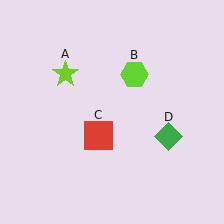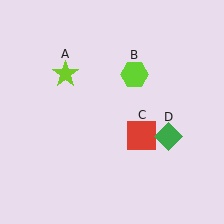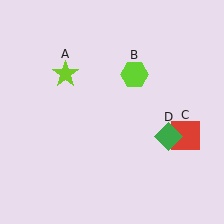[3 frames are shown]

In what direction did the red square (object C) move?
The red square (object C) moved right.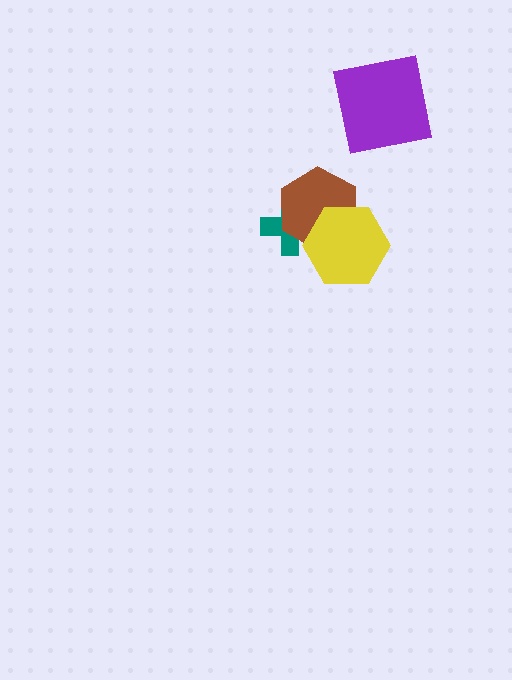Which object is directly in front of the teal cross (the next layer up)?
The brown hexagon is directly in front of the teal cross.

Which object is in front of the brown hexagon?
The yellow hexagon is in front of the brown hexagon.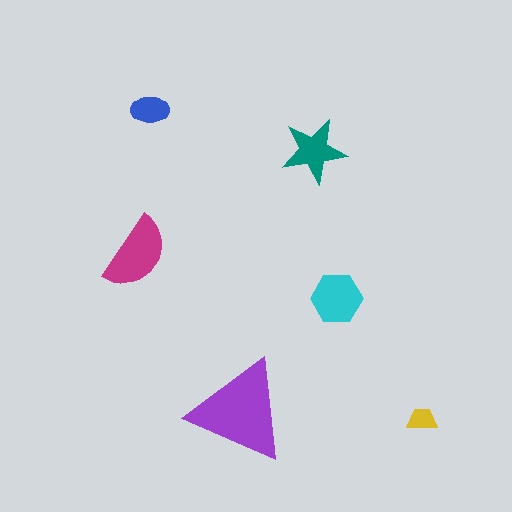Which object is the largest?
The purple triangle.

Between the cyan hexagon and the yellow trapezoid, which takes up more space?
The cyan hexagon.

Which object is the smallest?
The yellow trapezoid.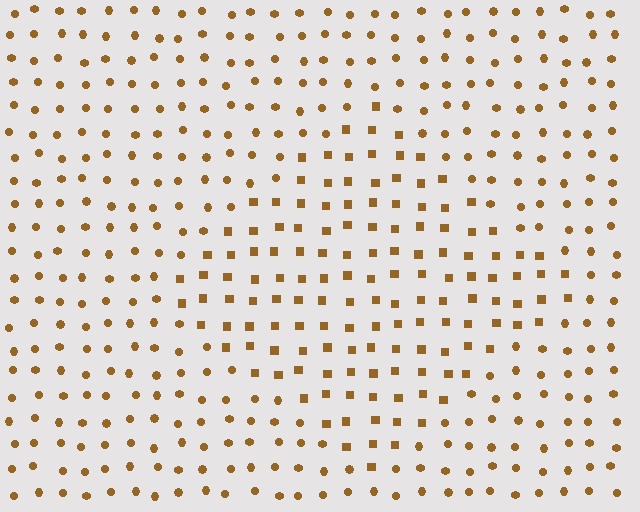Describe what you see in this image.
The image is filled with small brown elements arranged in a uniform grid. A diamond-shaped region contains squares, while the surrounding area contains circles. The boundary is defined purely by the change in element shape.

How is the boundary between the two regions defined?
The boundary is defined by a change in element shape: squares inside vs. circles outside. All elements share the same color and spacing.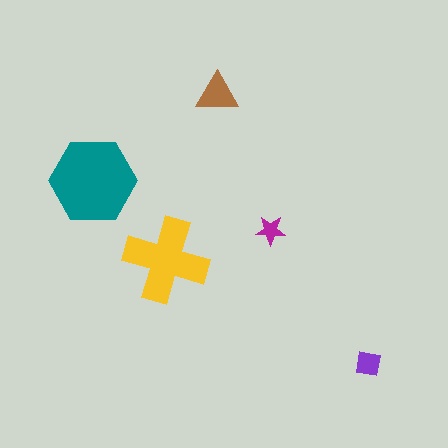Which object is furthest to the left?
The teal hexagon is leftmost.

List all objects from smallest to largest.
The magenta star, the purple square, the brown triangle, the yellow cross, the teal hexagon.